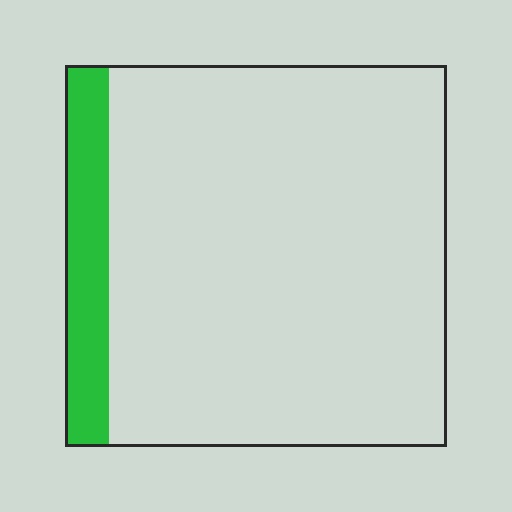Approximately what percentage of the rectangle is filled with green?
Approximately 10%.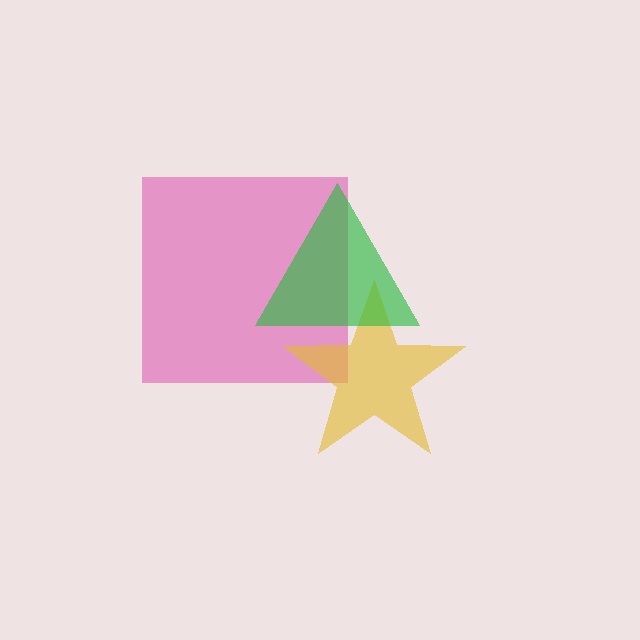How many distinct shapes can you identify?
There are 3 distinct shapes: a magenta square, a yellow star, a green triangle.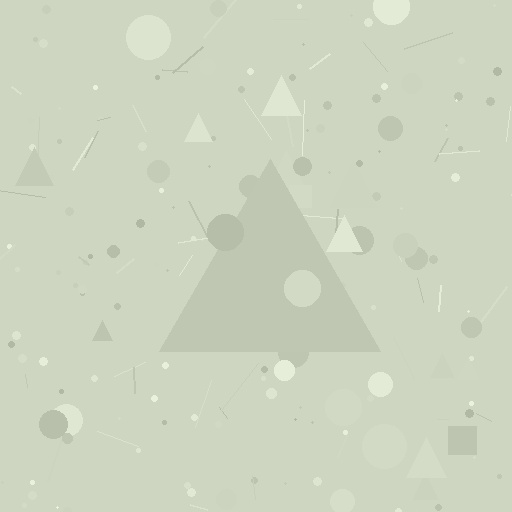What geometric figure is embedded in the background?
A triangle is embedded in the background.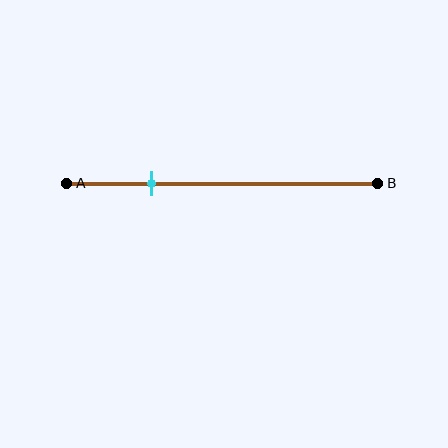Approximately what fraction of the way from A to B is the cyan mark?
The cyan mark is approximately 25% of the way from A to B.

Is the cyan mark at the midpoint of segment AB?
No, the mark is at about 25% from A, not at the 50% midpoint.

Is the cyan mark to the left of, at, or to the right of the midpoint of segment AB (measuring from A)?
The cyan mark is to the left of the midpoint of segment AB.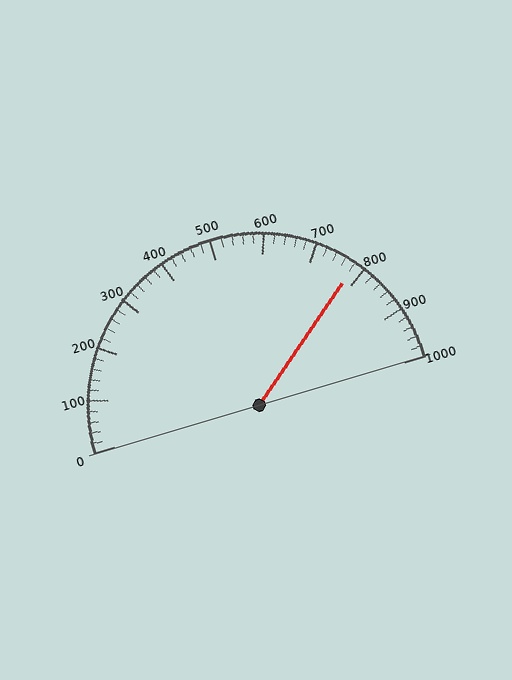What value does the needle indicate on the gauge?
The needle indicates approximately 780.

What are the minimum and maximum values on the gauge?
The gauge ranges from 0 to 1000.